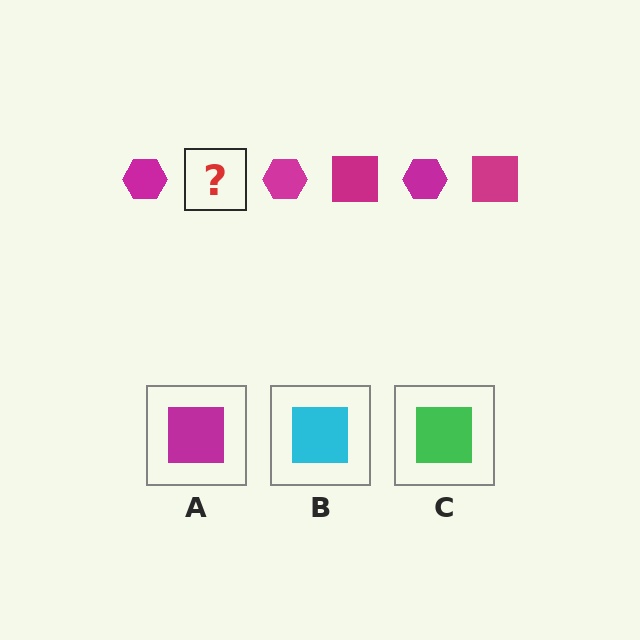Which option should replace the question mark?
Option A.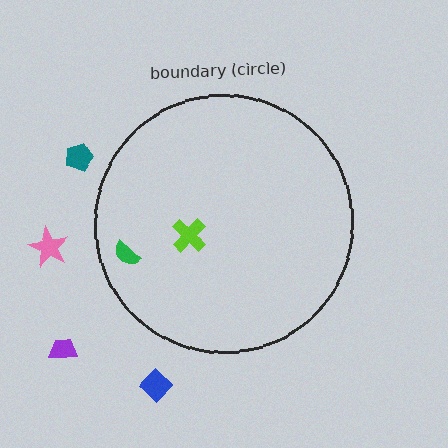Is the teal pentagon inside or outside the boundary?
Outside.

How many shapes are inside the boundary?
2 inside, 4 outside.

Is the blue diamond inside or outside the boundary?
Outside.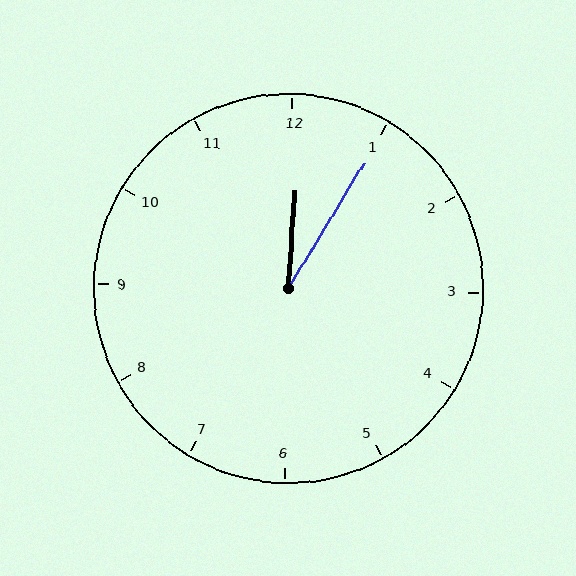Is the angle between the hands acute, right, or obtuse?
It is acute.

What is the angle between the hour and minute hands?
Approximately 28 degrees.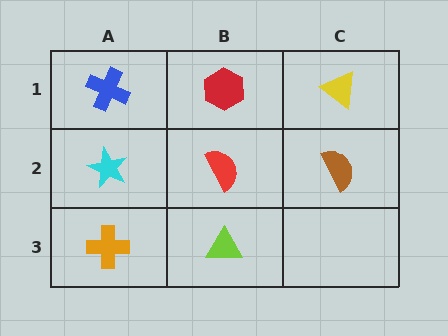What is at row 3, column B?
A lime triangle.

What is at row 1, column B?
A red hexagon.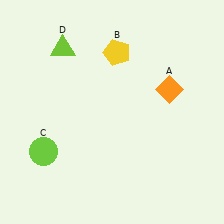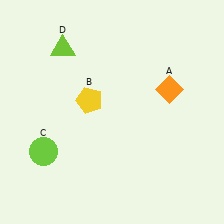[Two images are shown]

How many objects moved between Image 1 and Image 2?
1 object moved between the two images.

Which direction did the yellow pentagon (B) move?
The yellow pentagon (B) moved down.